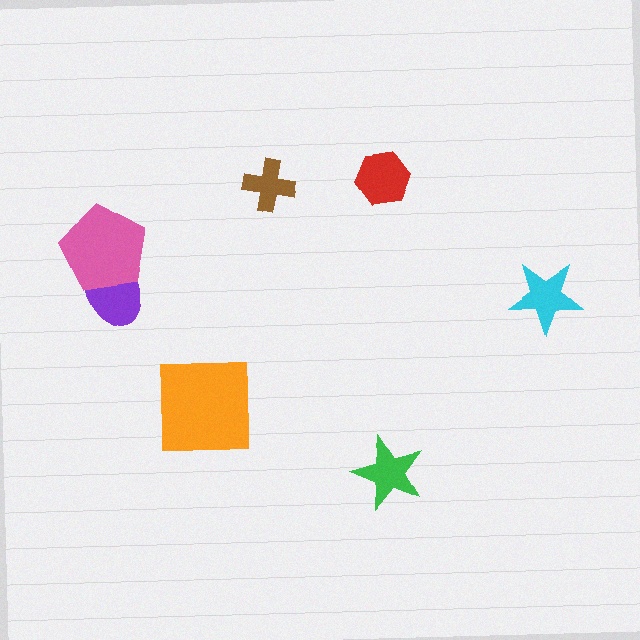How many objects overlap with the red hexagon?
0 objects overlap with the red hexagon.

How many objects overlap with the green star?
0 objects overlap with the green star.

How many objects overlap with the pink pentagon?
1 object overlaps with the pink pentagon.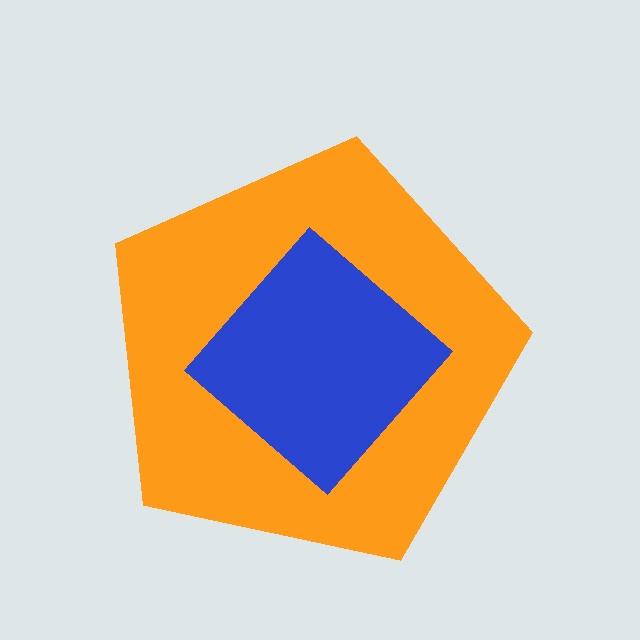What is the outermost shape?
The orange pentagon.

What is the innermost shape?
The blue diamond.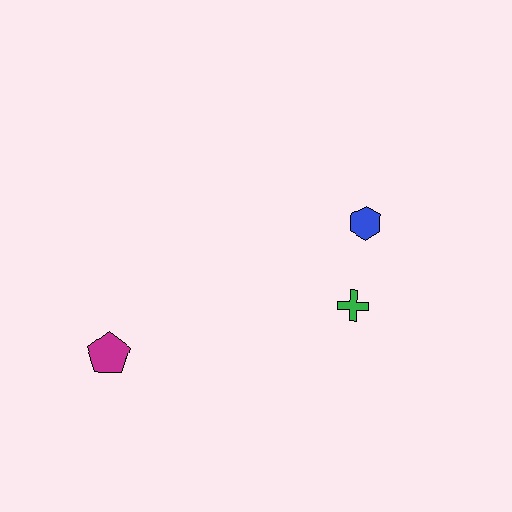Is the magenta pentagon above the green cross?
No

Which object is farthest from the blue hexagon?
The magenta pentagon is farthest from the blue hexagon.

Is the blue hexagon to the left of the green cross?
No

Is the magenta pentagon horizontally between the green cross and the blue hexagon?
No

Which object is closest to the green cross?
The blue hexagon is closest to the green cross.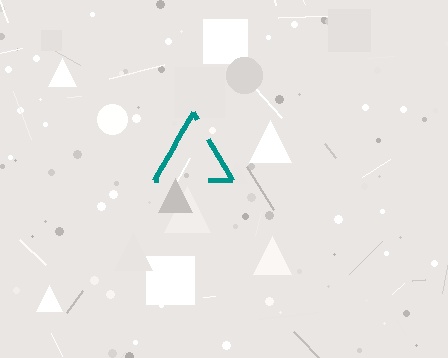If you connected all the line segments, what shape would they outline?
They would outline a triangle.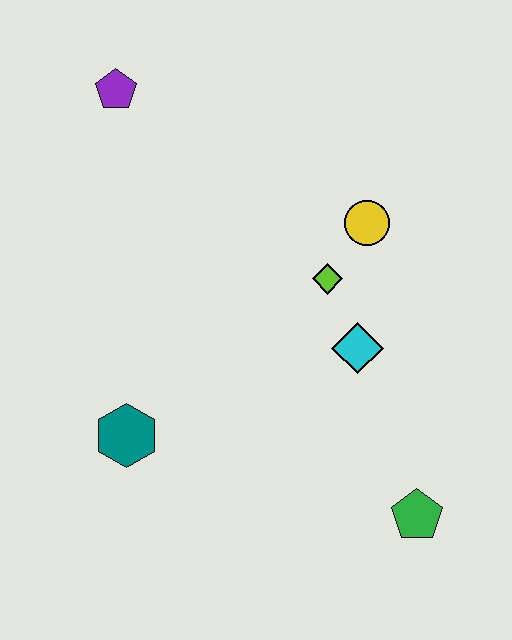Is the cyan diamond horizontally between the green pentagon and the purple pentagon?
Yes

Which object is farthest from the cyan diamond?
The purple pentagon is farthest from the cyan diamond.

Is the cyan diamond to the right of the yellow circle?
No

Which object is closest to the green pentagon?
The cyan diamond is closest to the green pentagon.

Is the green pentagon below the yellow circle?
Yes